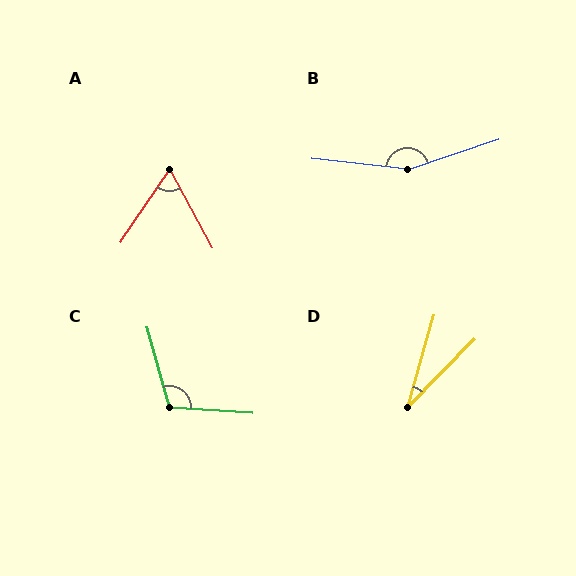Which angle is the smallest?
D, at approximately 28 degrees.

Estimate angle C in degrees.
Approximately 110 degrees.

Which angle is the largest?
B, at approximately 156 degrees.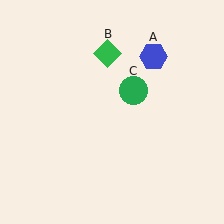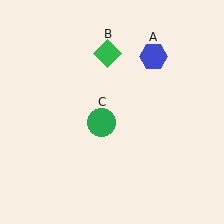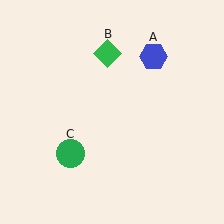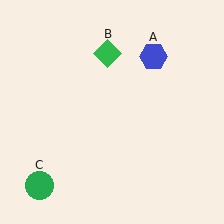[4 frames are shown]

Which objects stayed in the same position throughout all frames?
Blue hexagon (object A) and green diamond (object B) remained stationary.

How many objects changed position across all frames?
1 object changed position: green circle (object C).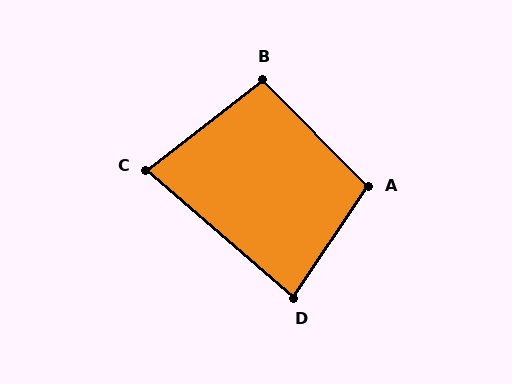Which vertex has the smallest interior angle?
C, at approximately 79 degrees.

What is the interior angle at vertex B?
Approximately 97 degrees (obtuse).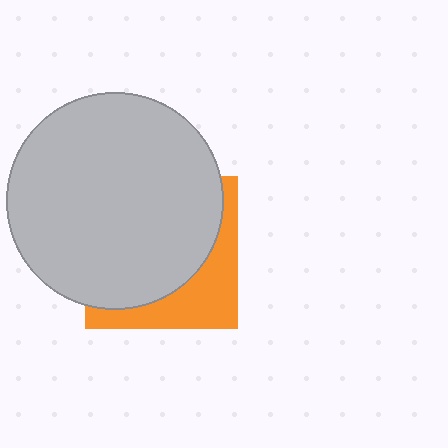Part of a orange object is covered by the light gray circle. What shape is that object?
It is a square.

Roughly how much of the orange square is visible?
A small part of it is visible (roughly 32%).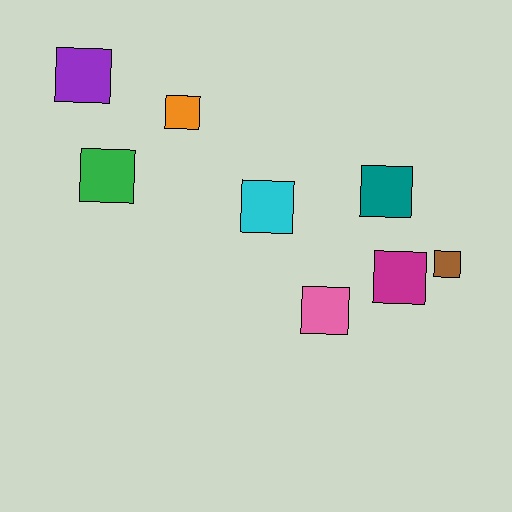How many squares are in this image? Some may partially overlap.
There are 8 squares.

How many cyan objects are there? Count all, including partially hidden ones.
There is 1 cyan object.